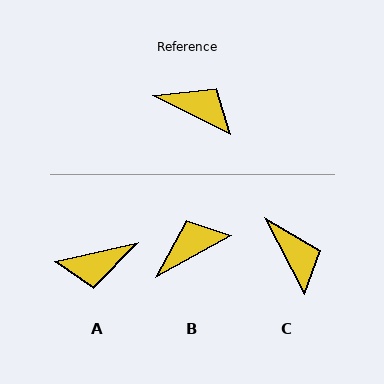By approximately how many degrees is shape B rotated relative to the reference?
Approximately 56 degrees counter-clockwise.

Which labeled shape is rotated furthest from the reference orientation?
A, about 141 degrees away.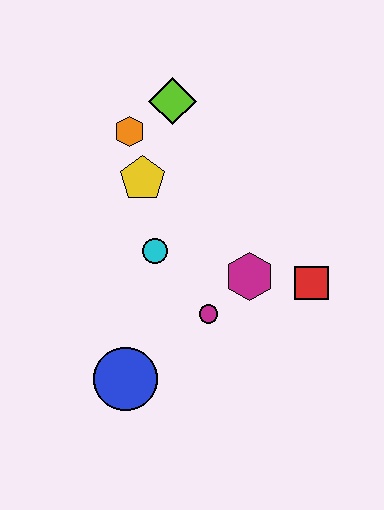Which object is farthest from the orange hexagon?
The blue circle is farthest from the orange hexagon.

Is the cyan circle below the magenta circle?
No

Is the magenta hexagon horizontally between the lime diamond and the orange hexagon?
No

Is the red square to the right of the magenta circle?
Yes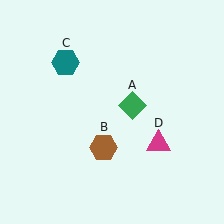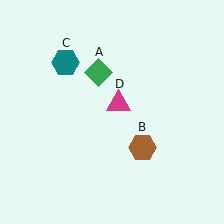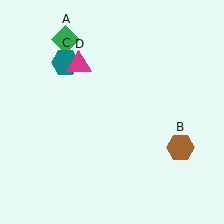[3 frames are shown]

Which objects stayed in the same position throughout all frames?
Teal hexagon (object C) remained stationary.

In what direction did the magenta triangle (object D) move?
The magenta triangle (object D) moved up and to the left.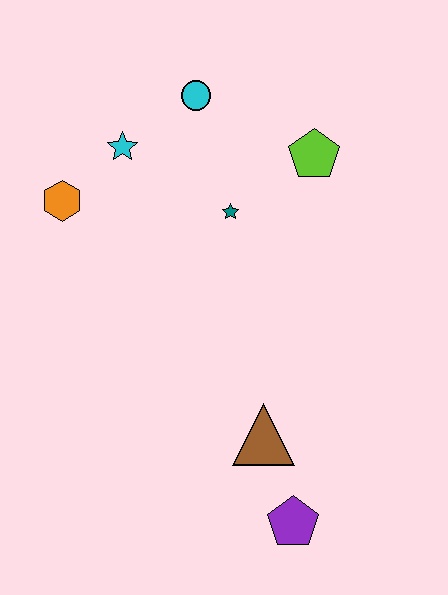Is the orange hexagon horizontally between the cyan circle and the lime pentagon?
No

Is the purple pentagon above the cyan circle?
No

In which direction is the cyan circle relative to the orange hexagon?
The cyan circle is to the right of the orange hexagon.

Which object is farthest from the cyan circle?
The purple pentagon is farthest from the cyan circle.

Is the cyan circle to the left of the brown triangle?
Yes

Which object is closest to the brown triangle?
The purple pentagon is closest to the brown triangle.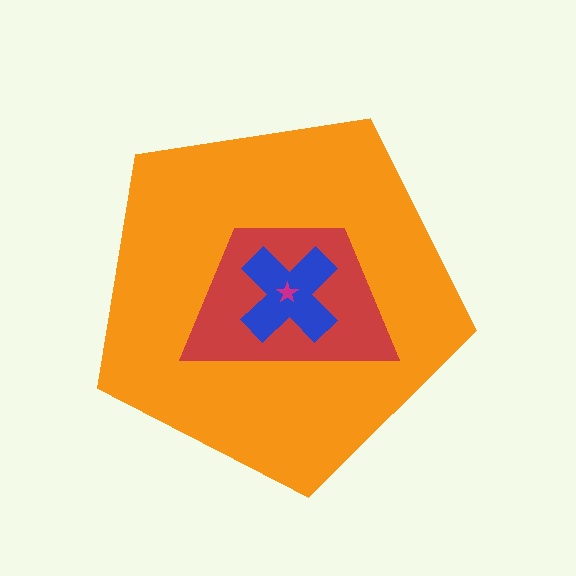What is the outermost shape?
The orange pentagon.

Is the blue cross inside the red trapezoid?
Yes.